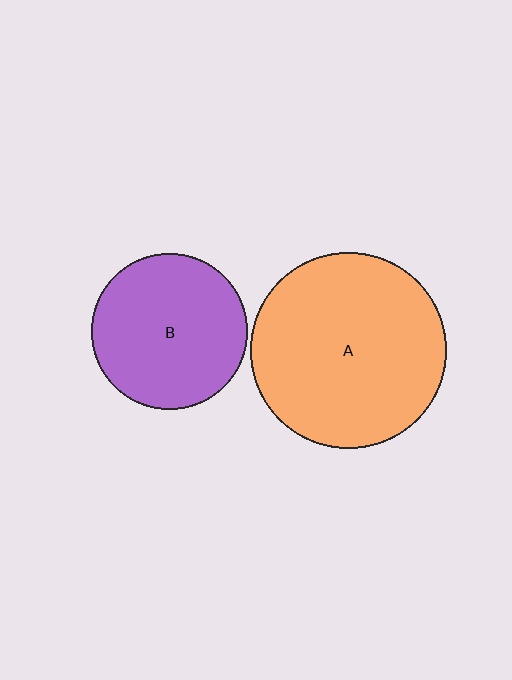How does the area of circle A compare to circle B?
Approximately 1.6 times.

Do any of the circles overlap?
No, none of the circles overlap.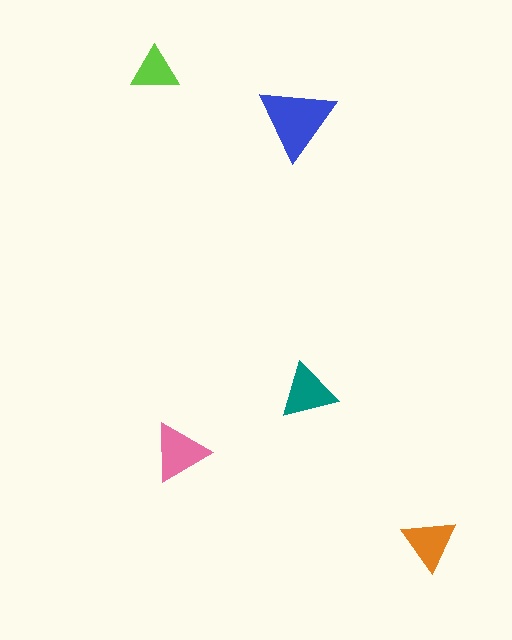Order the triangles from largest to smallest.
the blue one, the pink one, the teal one, the orange one, the lime one.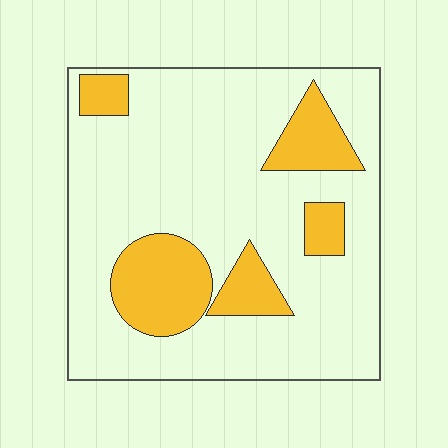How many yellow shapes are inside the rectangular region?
5.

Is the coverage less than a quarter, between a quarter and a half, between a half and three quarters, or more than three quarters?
Less than a quarter.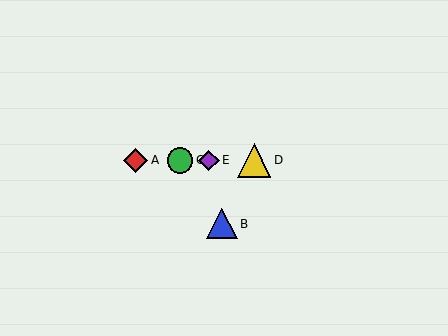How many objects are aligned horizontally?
4 objects (A, C, D, E) are aligned horizontally.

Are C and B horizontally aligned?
No, C is at y≈160 and B is at y≈224.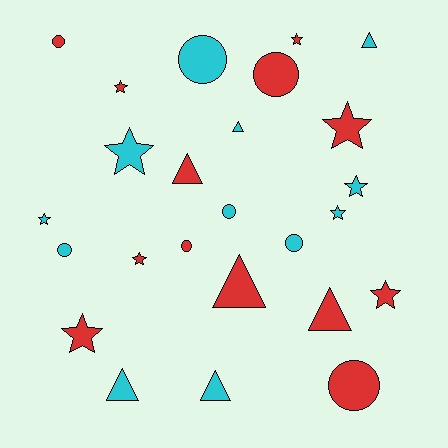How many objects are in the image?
There are 25 objects.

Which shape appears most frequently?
Star, with 10 objects.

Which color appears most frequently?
Red, with 13 objects.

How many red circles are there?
There are 4 red circles.